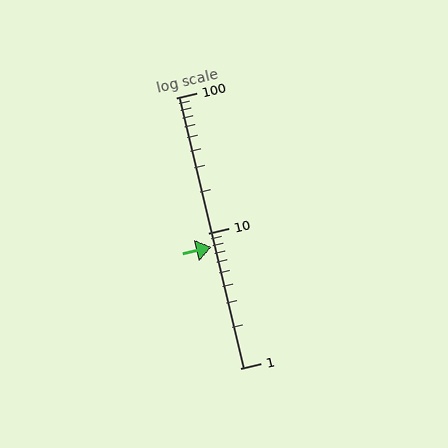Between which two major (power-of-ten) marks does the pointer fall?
The pointer is between 1 and 10.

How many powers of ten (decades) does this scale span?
The scale spans 2 decades, from 1 to 100.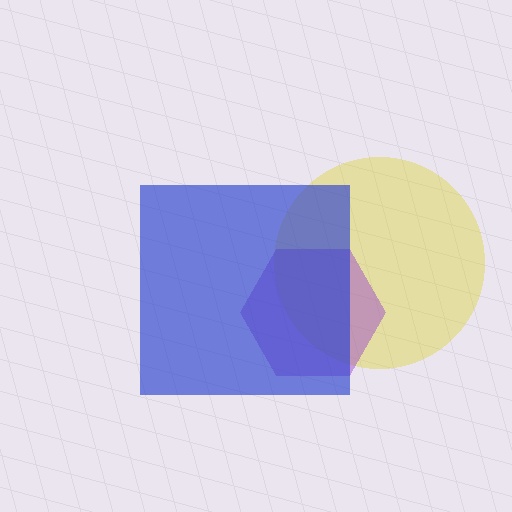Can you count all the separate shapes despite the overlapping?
Yes, there are 3 separate shapes.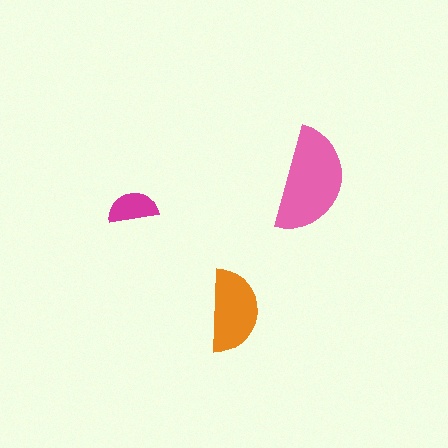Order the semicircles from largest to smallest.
the pink one, the orange one, the magenta one.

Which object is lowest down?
The orange semicircle is bottommost.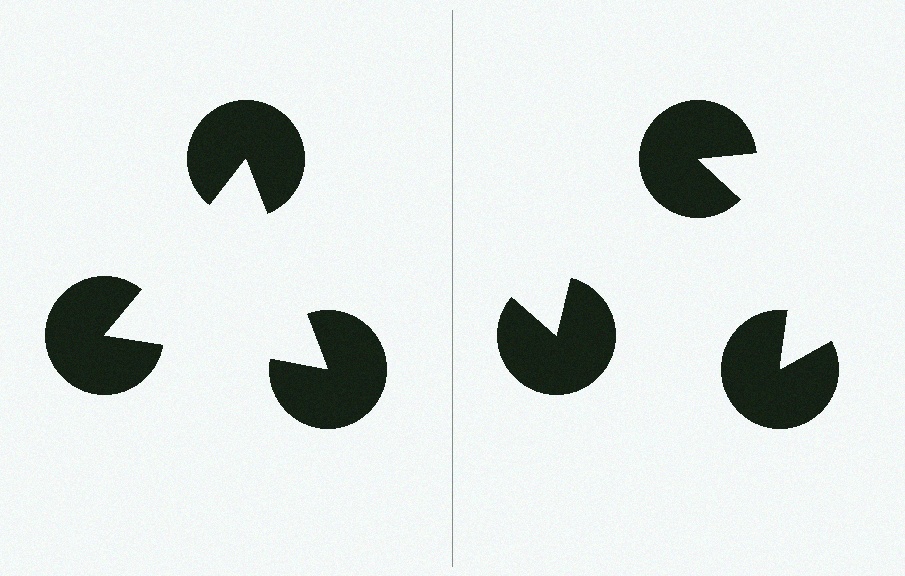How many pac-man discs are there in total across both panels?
6 — 3 on each side.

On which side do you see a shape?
An illusory triangle appears on the left side. On the right side the wedge cuts are rotated, so no coherent shape forms.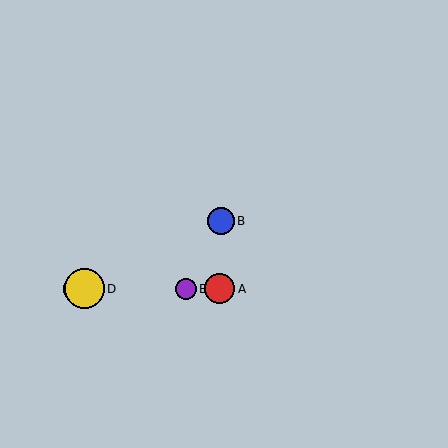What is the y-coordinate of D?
Object D is at y≈289.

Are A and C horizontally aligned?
Yes, both are at y≈289.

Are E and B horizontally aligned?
No, E is at y≈289 and B is at y≈221.